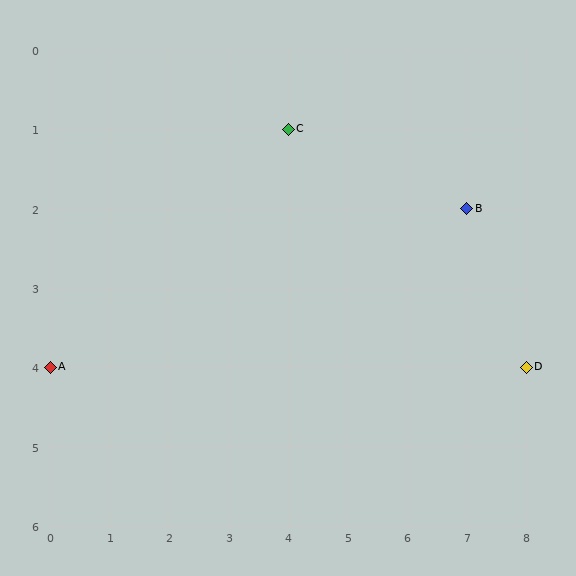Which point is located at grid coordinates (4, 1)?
Point C is at (4, 1).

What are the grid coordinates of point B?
Point B is at grid coordinates (7, 2).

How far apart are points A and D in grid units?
Points A and D are 8 columns apart.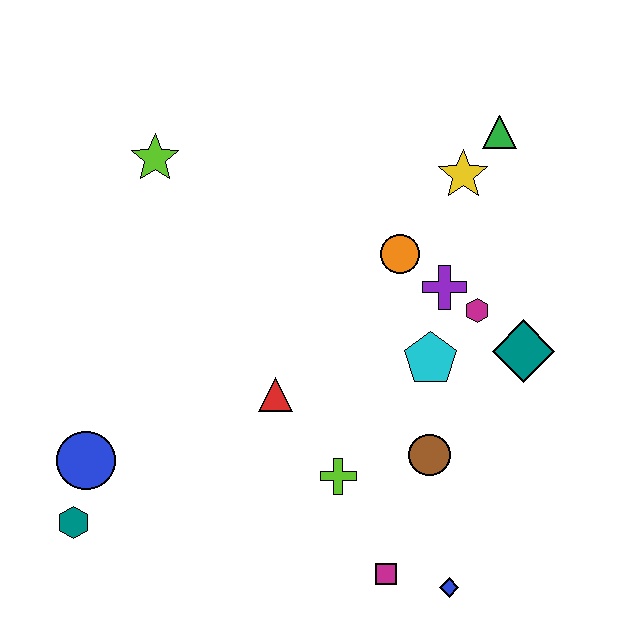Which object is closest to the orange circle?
The purple cross is closest to the orange circle.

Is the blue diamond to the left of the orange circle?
No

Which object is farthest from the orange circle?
The teal hexagon is farthest from the orange circle.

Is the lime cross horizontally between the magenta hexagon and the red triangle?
Yes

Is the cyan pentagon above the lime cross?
Yes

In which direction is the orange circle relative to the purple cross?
The orange circle is to the left of the purple cross.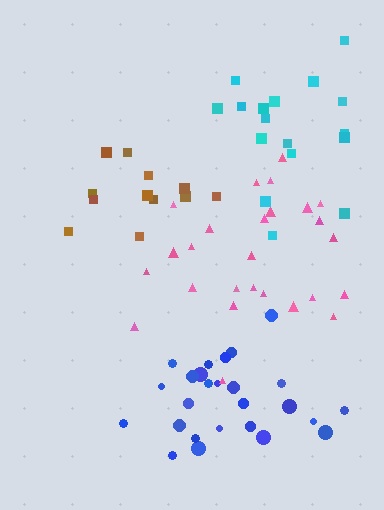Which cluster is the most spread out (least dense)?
Brown.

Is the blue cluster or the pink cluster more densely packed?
Blue.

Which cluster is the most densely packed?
Blue.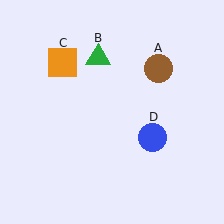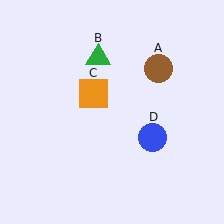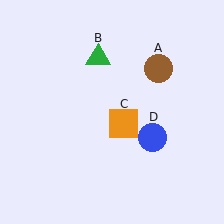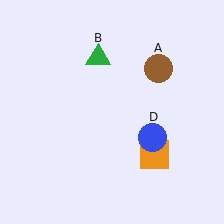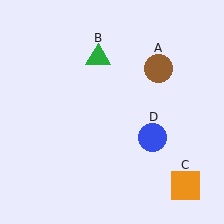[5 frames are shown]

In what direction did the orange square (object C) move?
The orange square (object C) moved down and to the right.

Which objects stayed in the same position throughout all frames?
Brown circle (object A) and green triangle (object B) and blue circle (object D) remained stationary.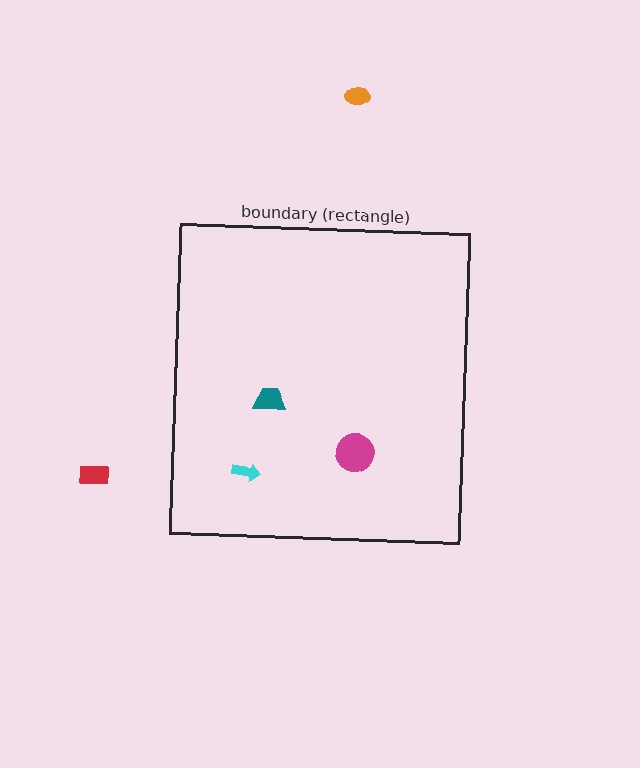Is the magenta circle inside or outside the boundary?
Inside.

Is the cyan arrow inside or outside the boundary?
Inside.